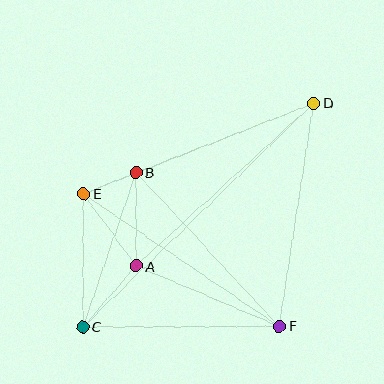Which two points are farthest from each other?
Points C and D are farthest from each other.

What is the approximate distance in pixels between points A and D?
The distance between A and D is approximately 241 pixels.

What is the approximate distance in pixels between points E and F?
The distance between E and F is approximately 236 pixels.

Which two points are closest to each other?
Points B and E are closest to each other.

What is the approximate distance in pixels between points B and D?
The distance between B and D is approximately 191 pixels.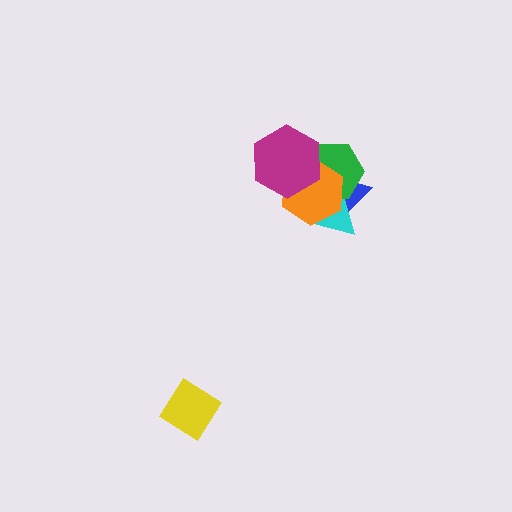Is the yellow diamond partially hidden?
No, no other shape covers it.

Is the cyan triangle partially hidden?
Yes, it is partially covered by another shape.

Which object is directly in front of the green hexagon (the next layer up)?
The orange hexagon is directly in front of the green hexagon.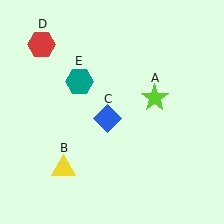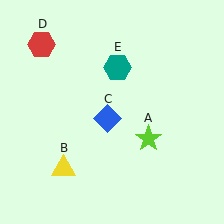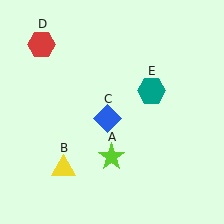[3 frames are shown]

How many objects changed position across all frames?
2 objects changed position: lime star (object A), teal hexagon (object E).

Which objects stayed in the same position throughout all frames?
Yellow triangle (object B) and blue diamond (object C) and red hexagon (object D) remained stationary.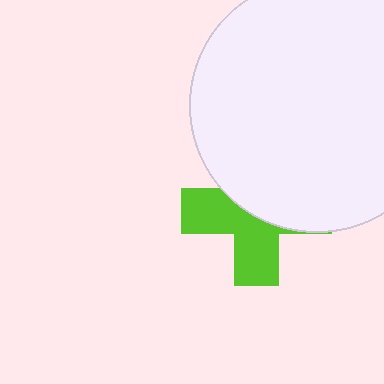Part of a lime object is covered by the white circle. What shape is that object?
It is a cross.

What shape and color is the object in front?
The object in front is a white circle.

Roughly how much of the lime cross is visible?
About half of it is visible (roughly 47%).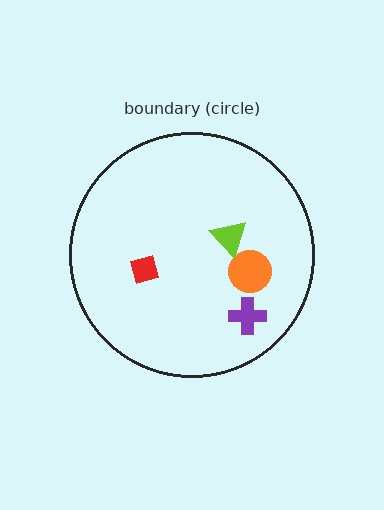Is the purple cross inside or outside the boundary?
Inside.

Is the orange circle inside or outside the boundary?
Inside.